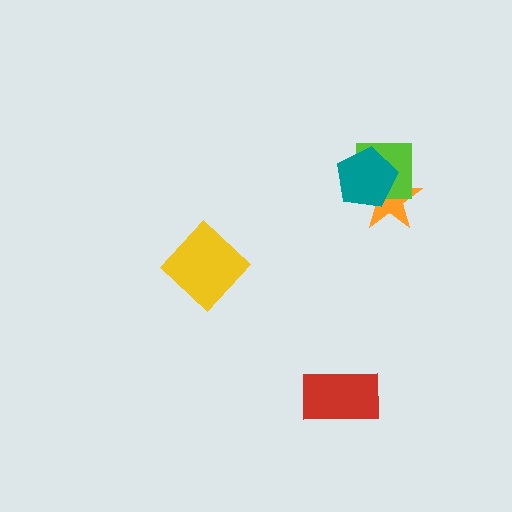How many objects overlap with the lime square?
2 objects overlap with the lime square.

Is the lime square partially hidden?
Yes, it is partially covered by another shape.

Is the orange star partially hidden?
Yes, it is partially covered by another shape.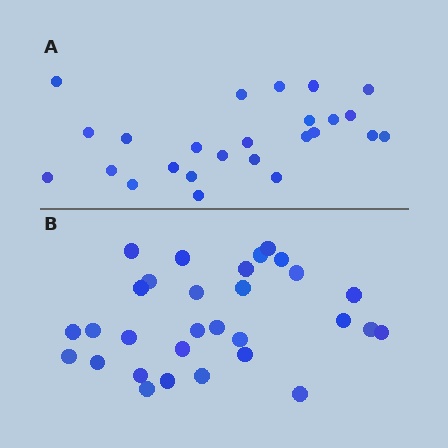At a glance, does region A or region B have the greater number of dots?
Region B (the bottom region) has more dots.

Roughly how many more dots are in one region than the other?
Region B has about 5 more dots than region A.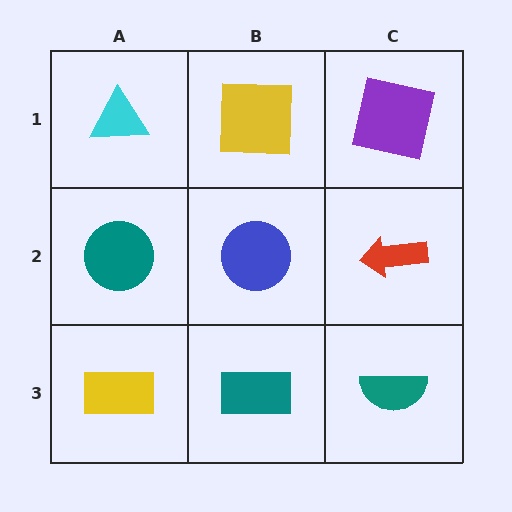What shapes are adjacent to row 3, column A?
A teal circle (row 2, column A), a teal rectangle (row 3, column B).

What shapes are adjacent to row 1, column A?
A teal circle (row 2, column A), a yellow square (row 1, column B).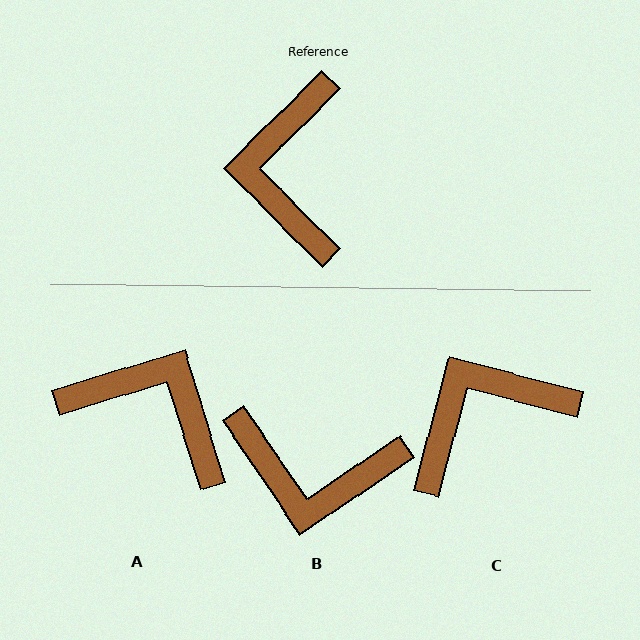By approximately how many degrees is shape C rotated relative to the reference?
Approximately 60 degrees clockwise.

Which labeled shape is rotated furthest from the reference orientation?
A, about 118 degrees away.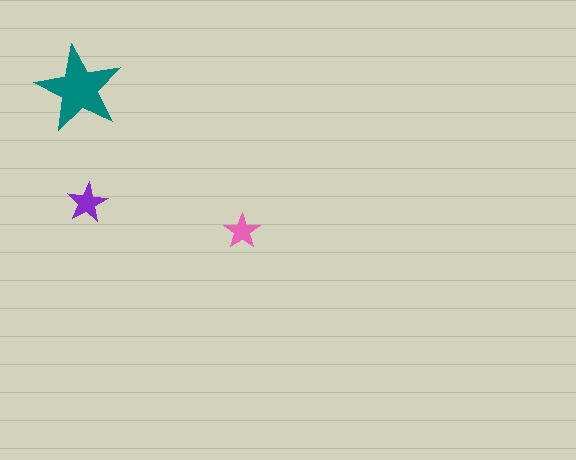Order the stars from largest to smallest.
the teal one, the purple one, the pink one.